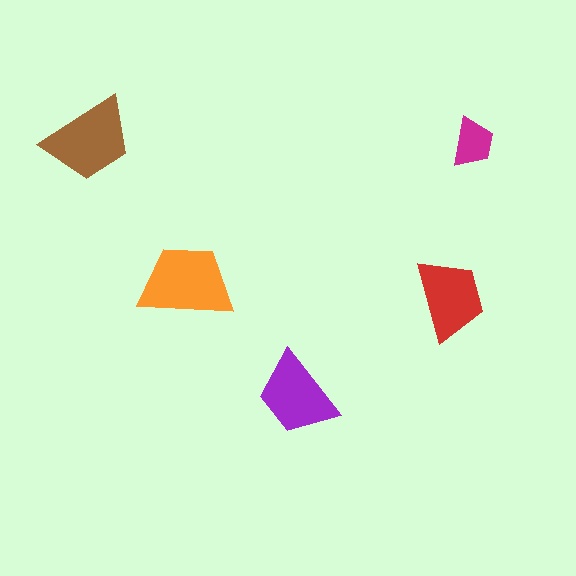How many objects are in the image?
There are 5 objects in the image.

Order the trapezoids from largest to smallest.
the orange one, the brown one, the purple one, the red one, the magenta one.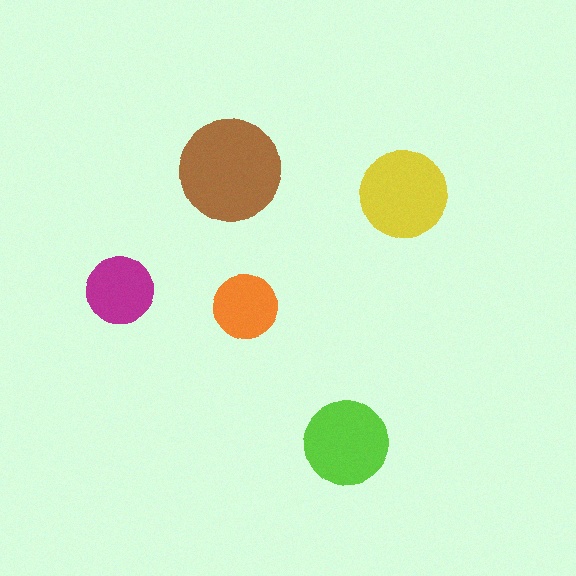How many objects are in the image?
There are 5 objects in the image.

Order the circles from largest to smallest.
the brown one, the yellow one, the lime one, the magenta one, the orange one.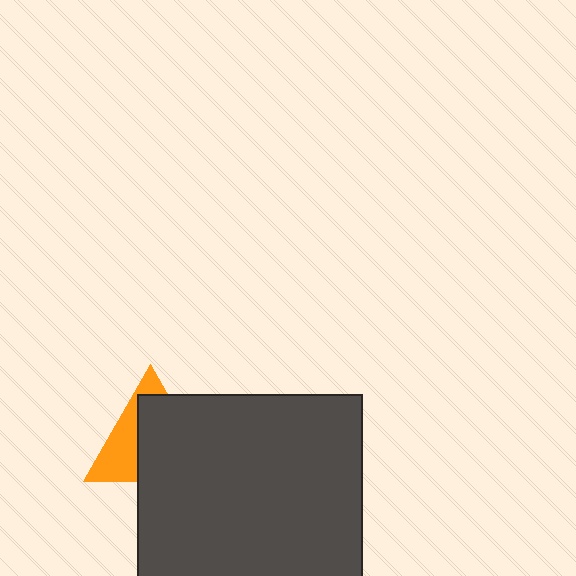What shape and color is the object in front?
The object in front is a dark gray square.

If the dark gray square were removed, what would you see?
You would see the complete orange triangle.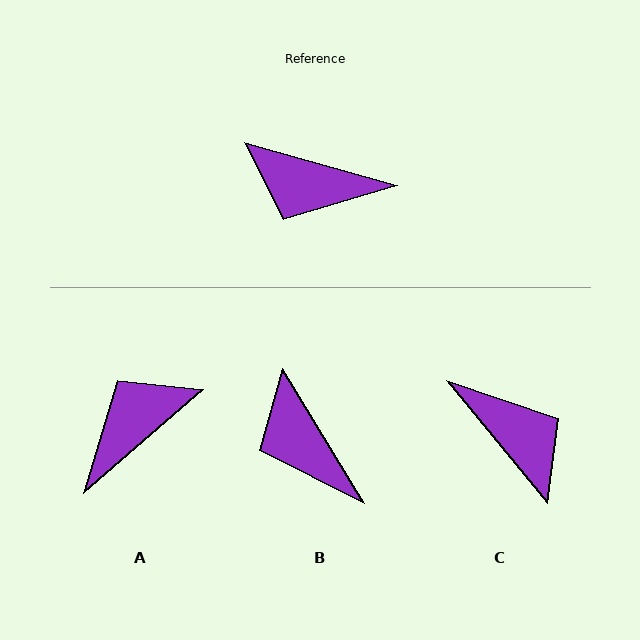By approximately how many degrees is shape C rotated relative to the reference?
Approximately 145 degrees counter-clockwise.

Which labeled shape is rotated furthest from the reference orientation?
C, about 145 degrees away.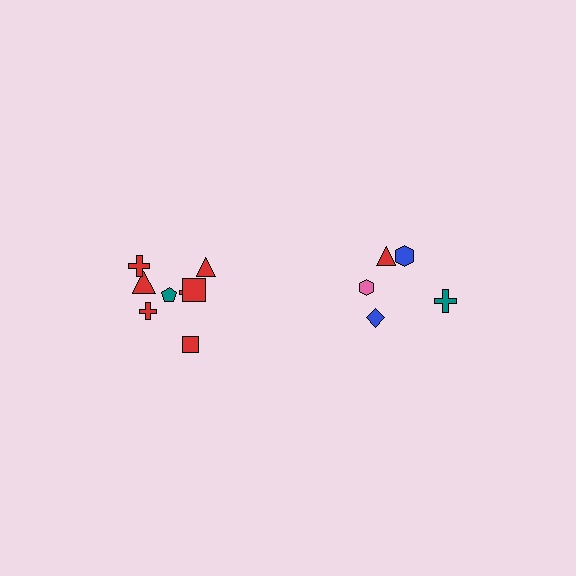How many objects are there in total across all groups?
There are 13 objects.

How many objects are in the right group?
There are 5 objects.